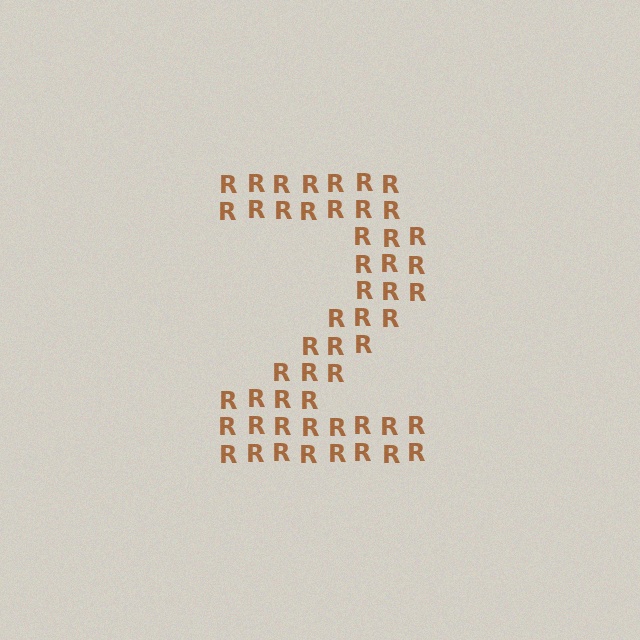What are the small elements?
The small elements are letter R's.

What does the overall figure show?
The overall figure shows the digit 2.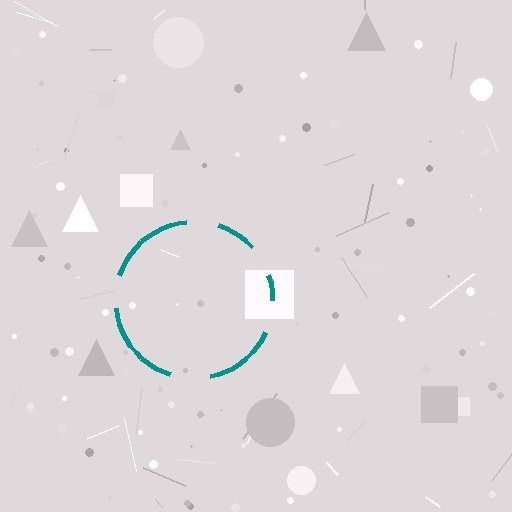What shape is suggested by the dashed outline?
The dashed outline suggests a circle.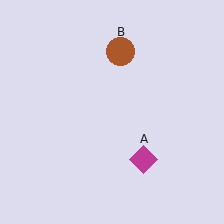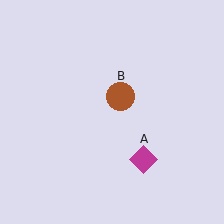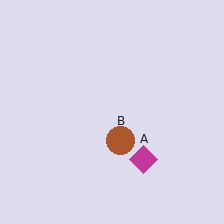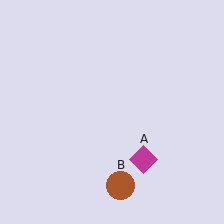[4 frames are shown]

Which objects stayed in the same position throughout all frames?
Magenta diamond (object A) remained stationary.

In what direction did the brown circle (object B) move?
The brown circle (object B) moved down.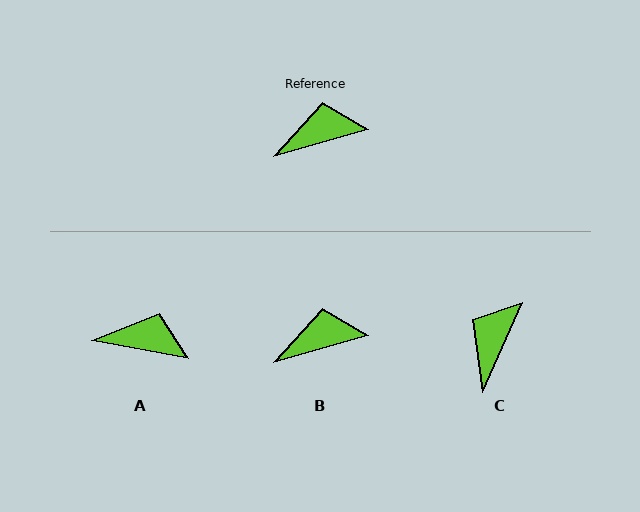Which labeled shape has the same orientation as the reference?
B.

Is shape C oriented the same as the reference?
No, it is off by about 50 degrees.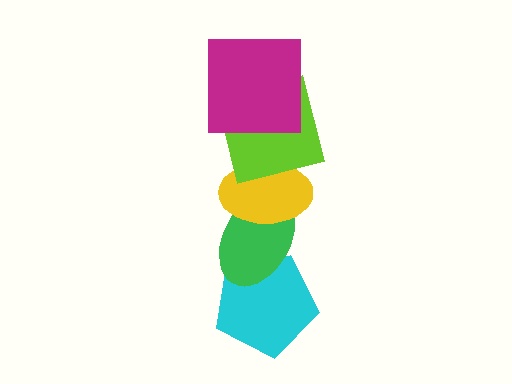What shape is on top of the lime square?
The magenta square is on top of the lime square.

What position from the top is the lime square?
The lime square is 2nd from the top.